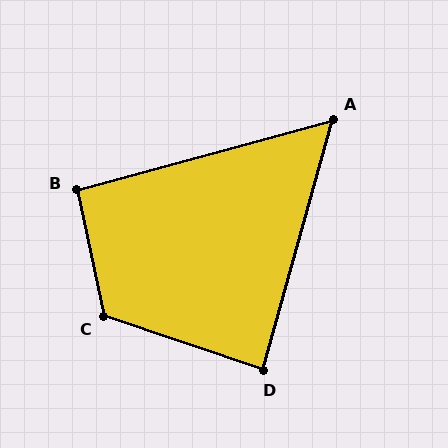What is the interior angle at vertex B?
Approximately 93 degrees (approximately right).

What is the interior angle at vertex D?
Approximately 87 degrees (approximately right).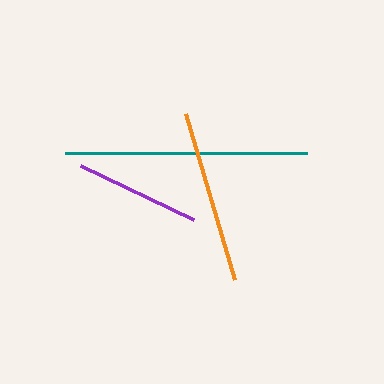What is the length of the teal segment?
The teal segment is approximately 242 pixels long.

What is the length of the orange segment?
The orange segment is approximately 173 pixels long.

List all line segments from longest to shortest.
From longest to shortest: teal, orange, purple.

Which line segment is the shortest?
The purple line is the shortest at approximately 125 pixels.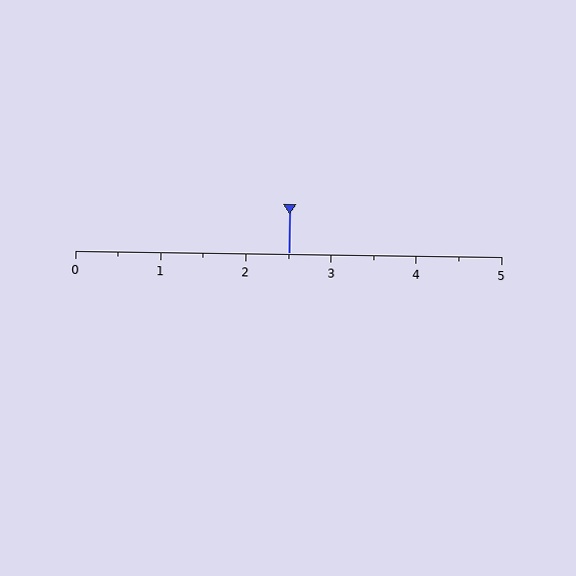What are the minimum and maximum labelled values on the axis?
The axis runs from 0 to 5.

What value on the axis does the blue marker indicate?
The marker indicates approximately 2.5.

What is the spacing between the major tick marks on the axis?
The major ticks are spaced 1 apart.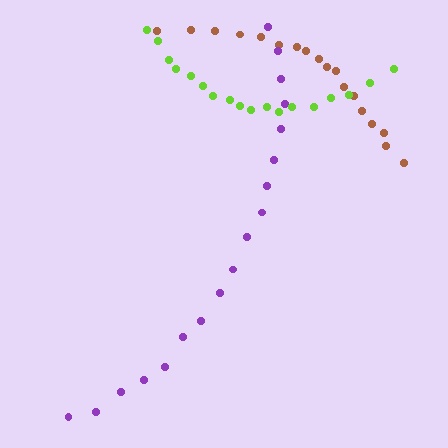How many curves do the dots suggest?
There are 3 distinct paths.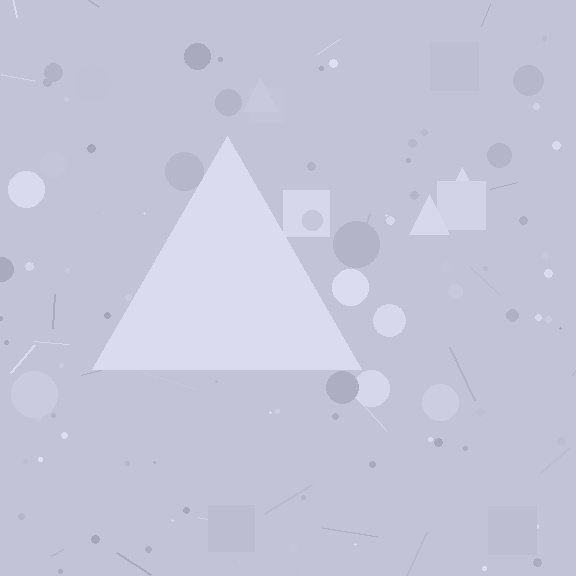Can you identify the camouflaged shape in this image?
The camouflaged shape is a triangle.